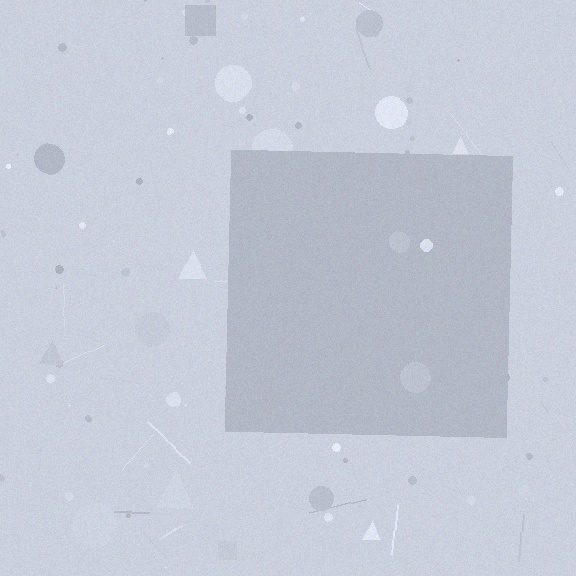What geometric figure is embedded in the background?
A square is embedded in the background.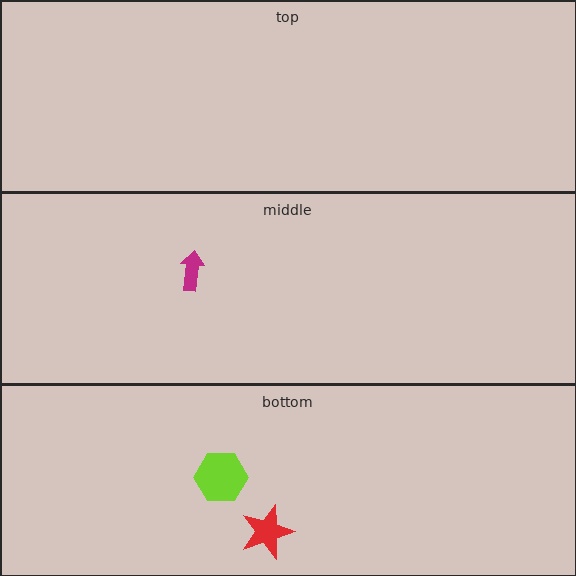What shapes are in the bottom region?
The red star, the lime hexagon.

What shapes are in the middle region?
The magenta arrow.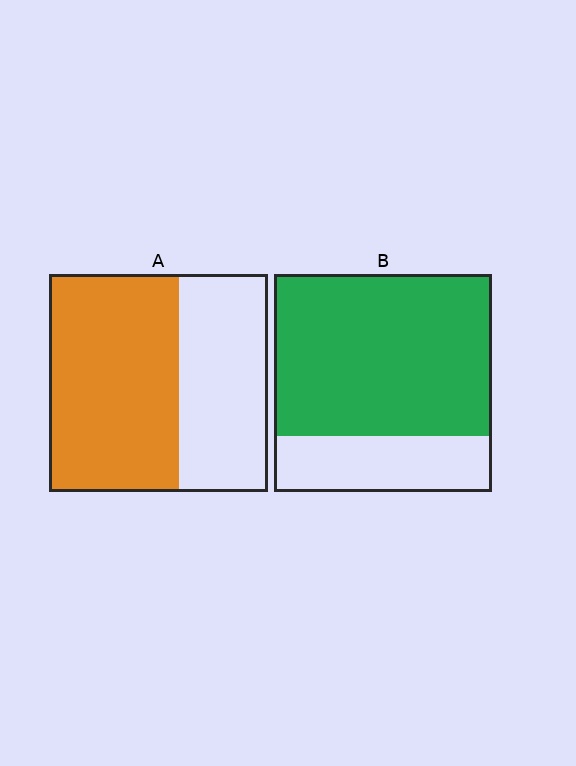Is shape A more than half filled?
Yes.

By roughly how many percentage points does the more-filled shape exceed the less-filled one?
By roughly 15 percentage points (B over A).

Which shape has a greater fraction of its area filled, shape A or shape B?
Shape B.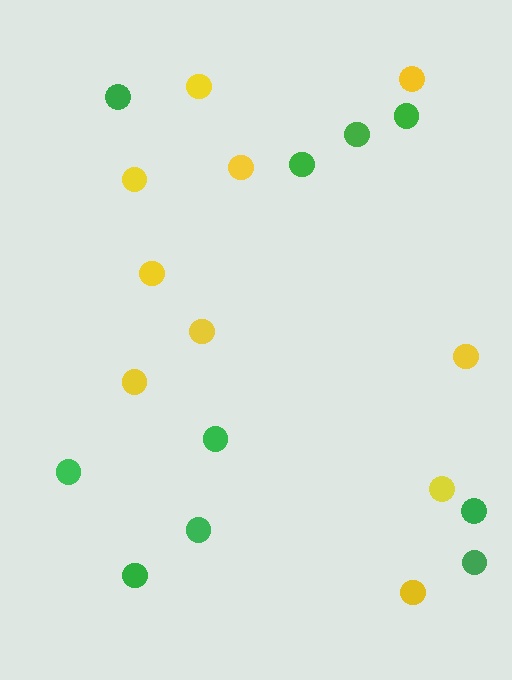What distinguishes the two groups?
There are 2 groups: one group of green circles (10) and one group of yellow circles (10).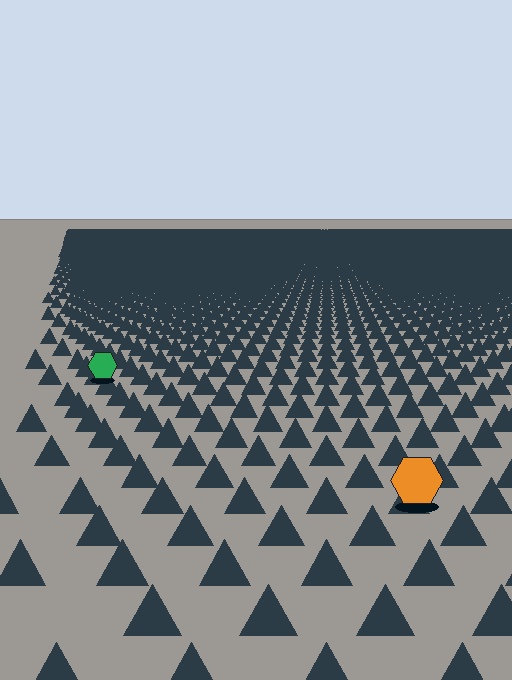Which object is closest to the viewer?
The orange hexagon is closest. The texture marks near it are larger and more spread out.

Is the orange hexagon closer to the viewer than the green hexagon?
Yes. The orange hexagon is closer — you can tell from the texture gradient: the ground texture is coarser near it.